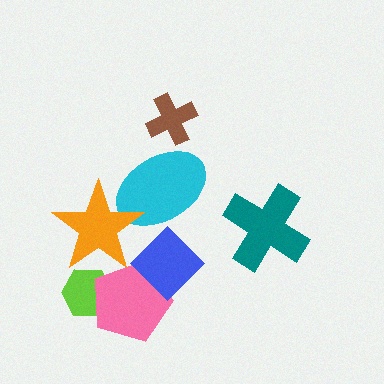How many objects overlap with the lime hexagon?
2 objects overlap with the lime hexagon.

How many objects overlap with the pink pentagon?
3 objects overlap with the pink pentagon.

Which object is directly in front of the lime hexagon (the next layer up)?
The pink pentagon is directly in front of the lime hexagon.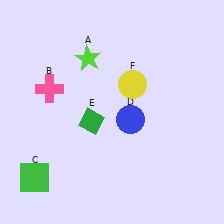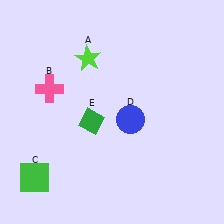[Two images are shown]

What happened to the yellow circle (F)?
The yellow circle (F) was removed in Image 2. It was in the top-right area of Image 1.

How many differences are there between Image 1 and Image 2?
There is 1 difference between the two images.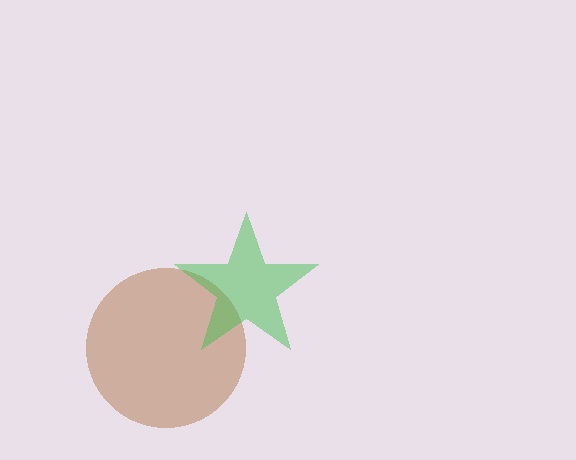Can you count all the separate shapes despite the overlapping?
Yes, there are 2 separate shapes.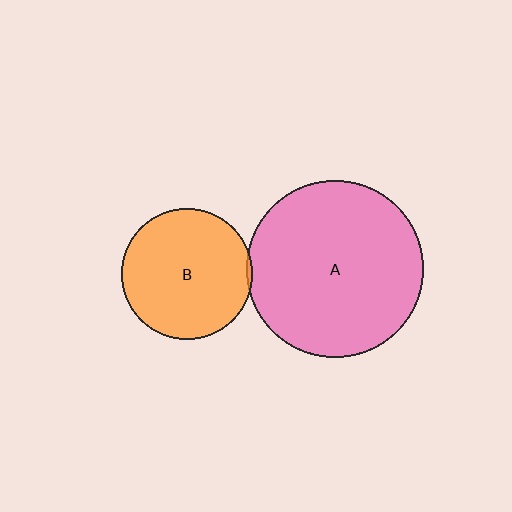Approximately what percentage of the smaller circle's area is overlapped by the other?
Approximately 5%.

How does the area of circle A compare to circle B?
Approximately 1.8 times.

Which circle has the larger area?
Circle A (pink).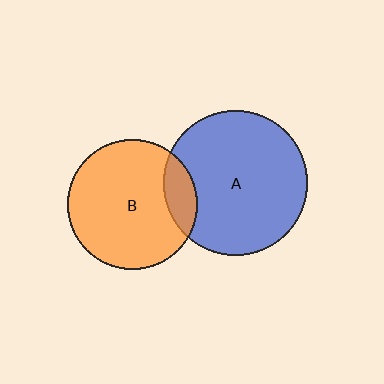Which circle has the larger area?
Circle A (blue).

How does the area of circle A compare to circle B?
Approximately 1.2 times.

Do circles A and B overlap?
Yes.